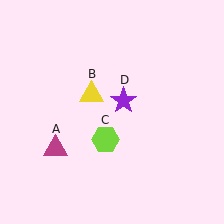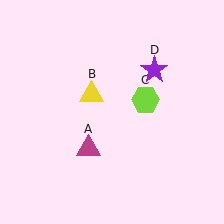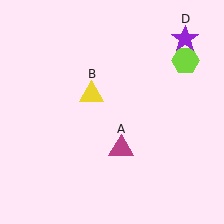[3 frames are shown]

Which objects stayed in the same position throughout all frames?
Yellow triangle (object B) remained stationary.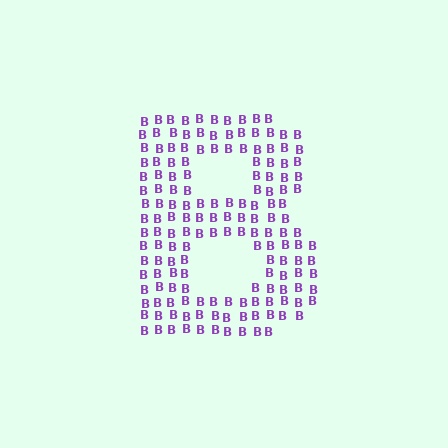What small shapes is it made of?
It is made of small letter B's.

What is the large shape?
The large shape is the letter B.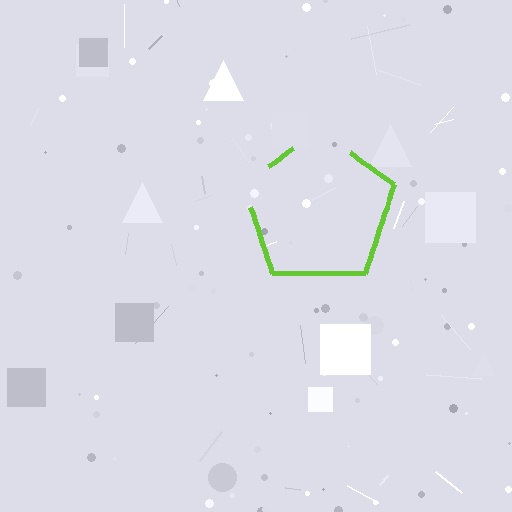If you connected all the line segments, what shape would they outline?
They would outline a pentagon.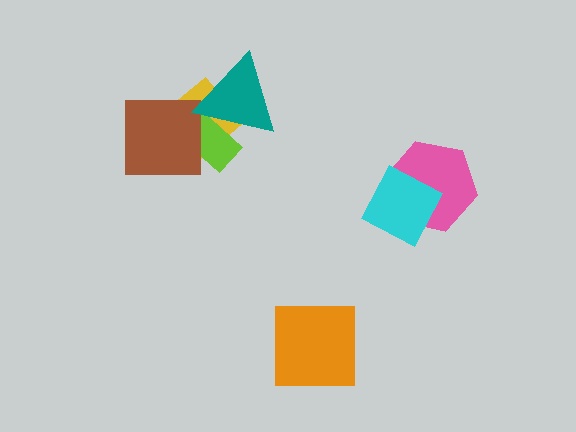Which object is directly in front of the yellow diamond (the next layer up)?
The lime rectangle is directly in front of the yellow diamond.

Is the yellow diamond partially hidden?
Yes, it is partially covered by another shape.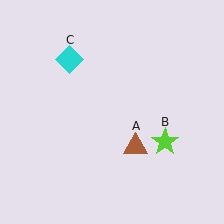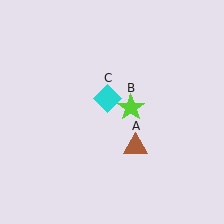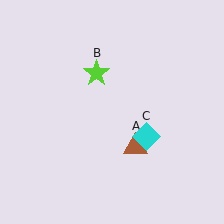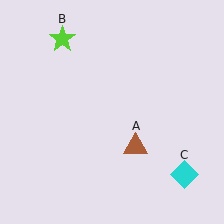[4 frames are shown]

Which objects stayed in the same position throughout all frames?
Brown triangle (object A) remained stationary.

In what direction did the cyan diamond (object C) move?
The cyan diamond (object C) moved down and to the right.